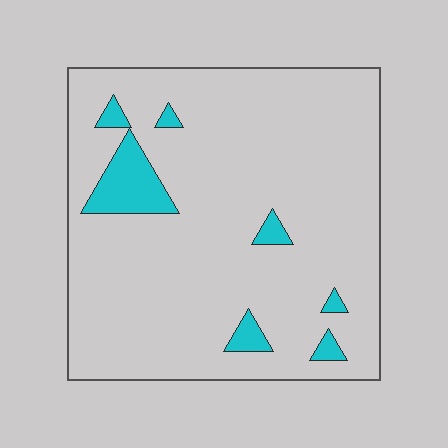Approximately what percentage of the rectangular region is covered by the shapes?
Approximately 10%.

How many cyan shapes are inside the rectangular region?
7.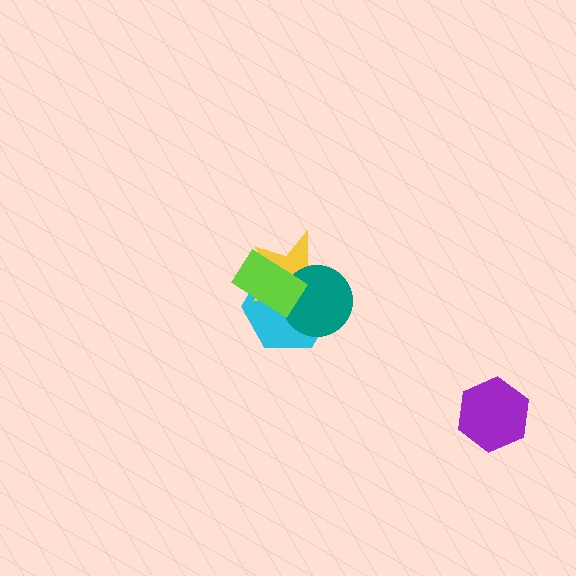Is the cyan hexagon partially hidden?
Yes, it is partially covered by another shape.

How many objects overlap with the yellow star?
3 objects overlap with the yellow star.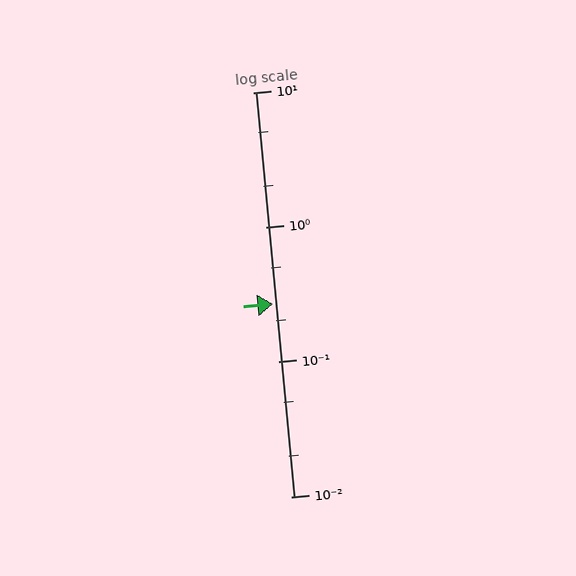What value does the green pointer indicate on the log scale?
The pointer indicates approximately 0.27.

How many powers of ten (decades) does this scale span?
The scale spans 3 decades, from 0.01 to 10.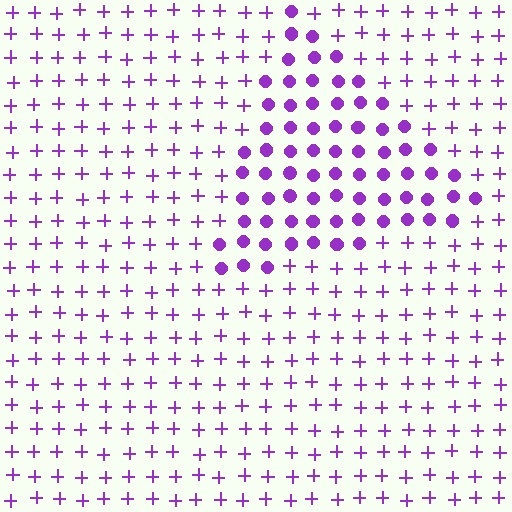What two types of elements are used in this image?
The image uses circles inside the triangle region and plus signs outside it.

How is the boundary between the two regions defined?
The boundary is defined by a change in element shape: circles inside vs. plus signs outside. All elements share the same color and spacing.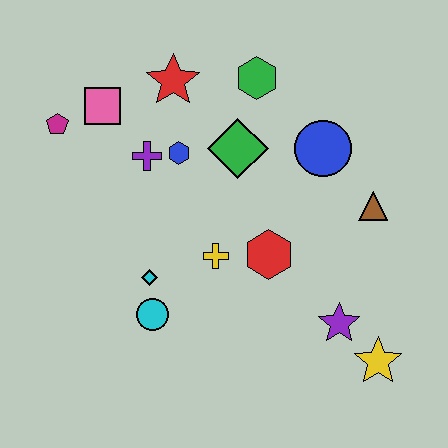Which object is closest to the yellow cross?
The red hexagon is closest to the yellow cross.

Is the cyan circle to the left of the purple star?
Yes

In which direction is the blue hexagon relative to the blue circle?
The blue hexagon is to the left of the blue circle.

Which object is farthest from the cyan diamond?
The yellow star is farthest from the cyan diamond.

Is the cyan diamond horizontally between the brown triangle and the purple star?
No